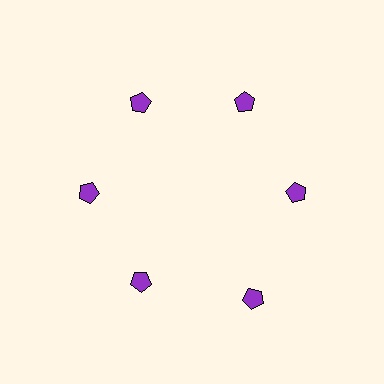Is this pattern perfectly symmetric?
No. The 6 purple pentagons are arranged in a ring, but one element near the 5 o'clock position is pushed outward from the center, breaking the 6-fold rotational symmetry.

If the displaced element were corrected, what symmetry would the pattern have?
It would have 6-fold rotational symmetry — the pattern would map onto itself every 60 degrees.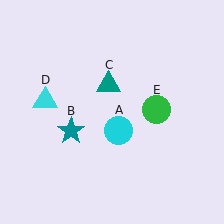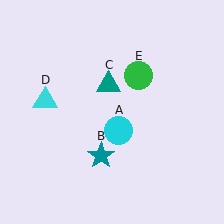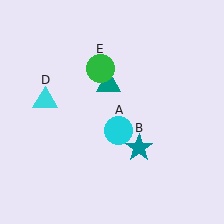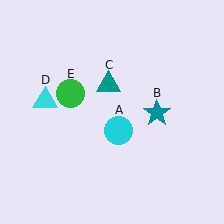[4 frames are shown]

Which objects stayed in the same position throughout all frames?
Cyan circle (object A) and teal triangle (object C) and cyan triangle (object D) remained stationary.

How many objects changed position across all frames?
2 objects changed position: teal star (object B), green circle (object E).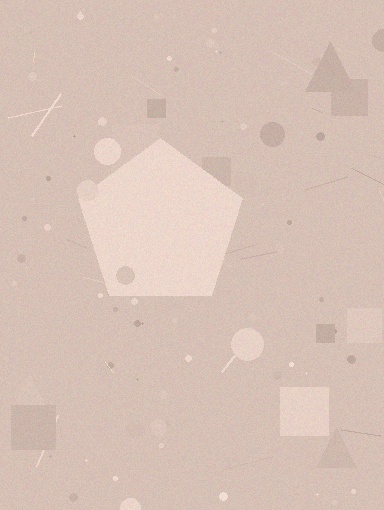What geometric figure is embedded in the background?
A pentagon is embedded in the background.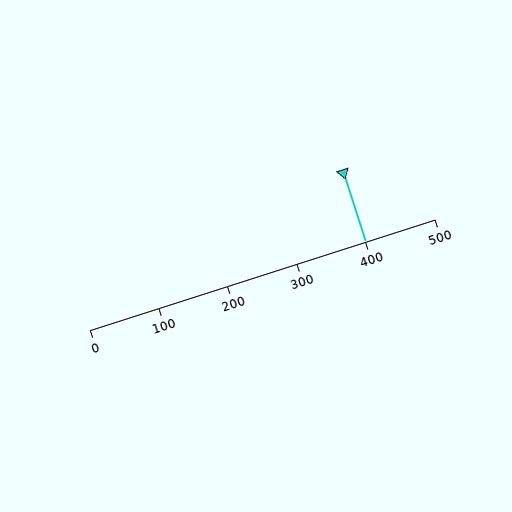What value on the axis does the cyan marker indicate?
The marker indicates approximately 400.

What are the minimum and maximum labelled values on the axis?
The axis runs from 0 to 500.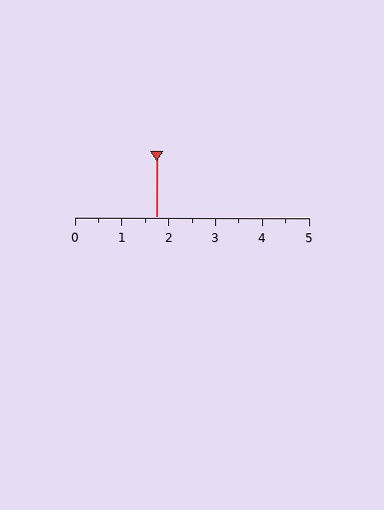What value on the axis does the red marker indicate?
The marker indicates approximately 1.8.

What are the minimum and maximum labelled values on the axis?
The axis runs from 0 to 5.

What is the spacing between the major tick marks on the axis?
The major ticks are spaced 1 apart.